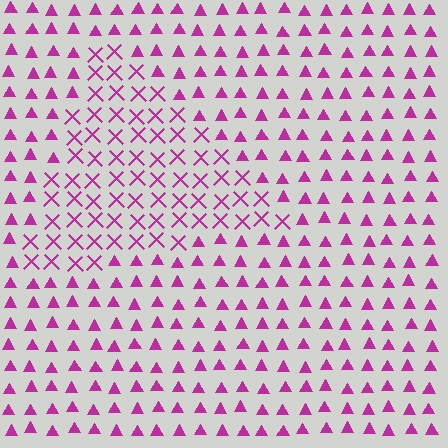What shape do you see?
I see a triangle.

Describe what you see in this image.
The image is filled with small magenta elements arranged in a uniform grid. A triangle-shaped region contains X marks, while the surrounding area contains triangles. The boundary is defined purely by the change in element shape.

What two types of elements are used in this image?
The image uses X marks inside the triangle region and triangles outside it.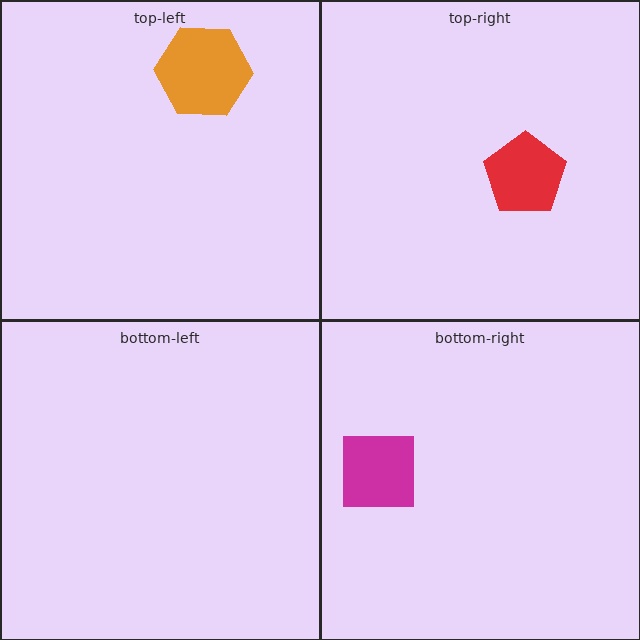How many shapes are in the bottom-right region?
1.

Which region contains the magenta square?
The bottom-right region.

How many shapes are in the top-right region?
1.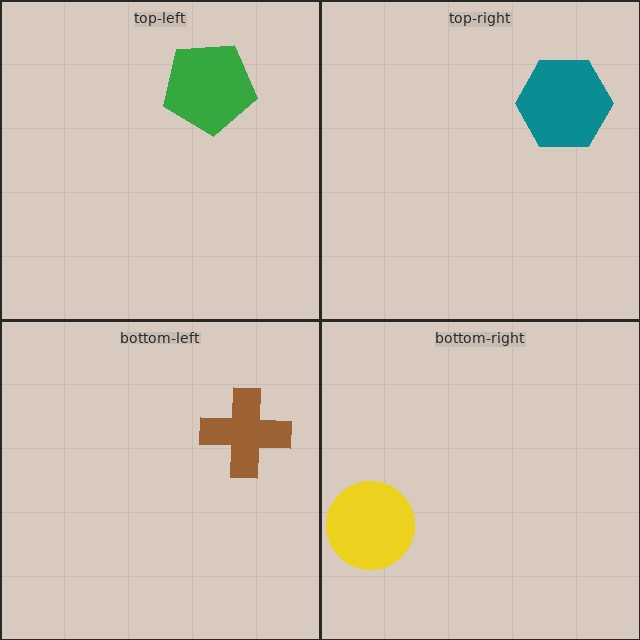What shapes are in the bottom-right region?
The yellow circle.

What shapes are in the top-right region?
The teal hexagon.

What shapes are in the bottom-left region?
The brown cross.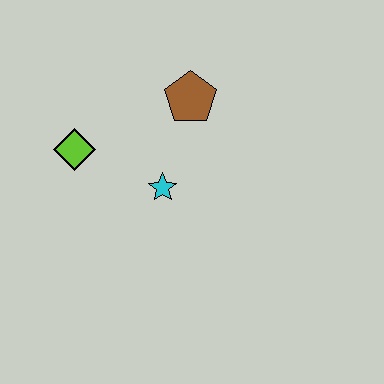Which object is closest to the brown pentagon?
The cyan star is closest to the brown pentagon.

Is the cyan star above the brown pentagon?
No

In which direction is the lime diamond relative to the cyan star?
The lime diamond is to the left of the cyan star.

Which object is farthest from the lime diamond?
The brown pentagon is farthest from the lime diamond.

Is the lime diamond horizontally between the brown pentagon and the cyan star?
No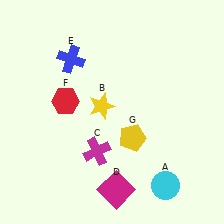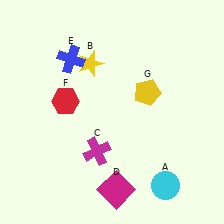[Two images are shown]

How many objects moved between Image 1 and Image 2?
2 objects moved between the two images.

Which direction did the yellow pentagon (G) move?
The yellow pentagon (G) moved up.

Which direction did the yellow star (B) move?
The yellow star (B) moved up.